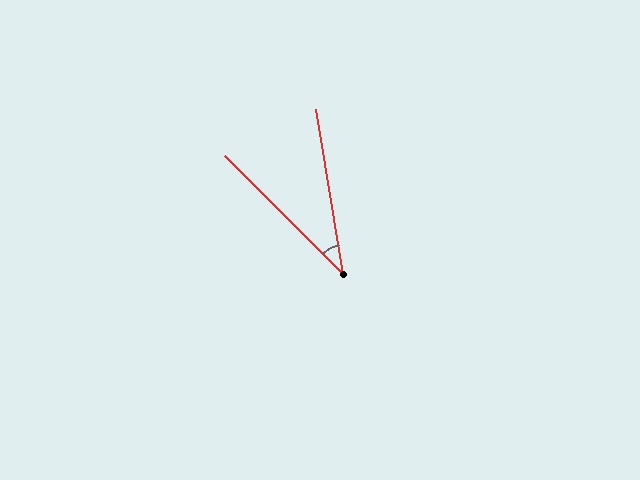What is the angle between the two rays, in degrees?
Approximately 36 degrees.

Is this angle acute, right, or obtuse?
It is acute.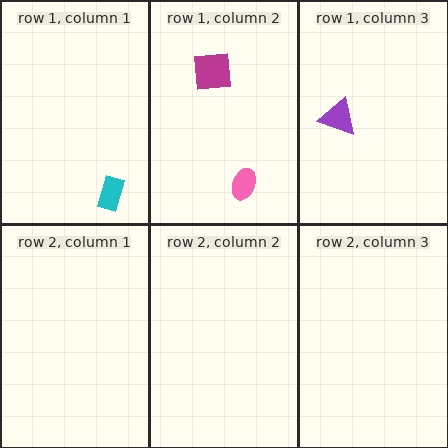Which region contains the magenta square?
The row 1, column 2 region.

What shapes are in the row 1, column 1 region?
The cyan rectangle.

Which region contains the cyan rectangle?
The row 1, column 1 region.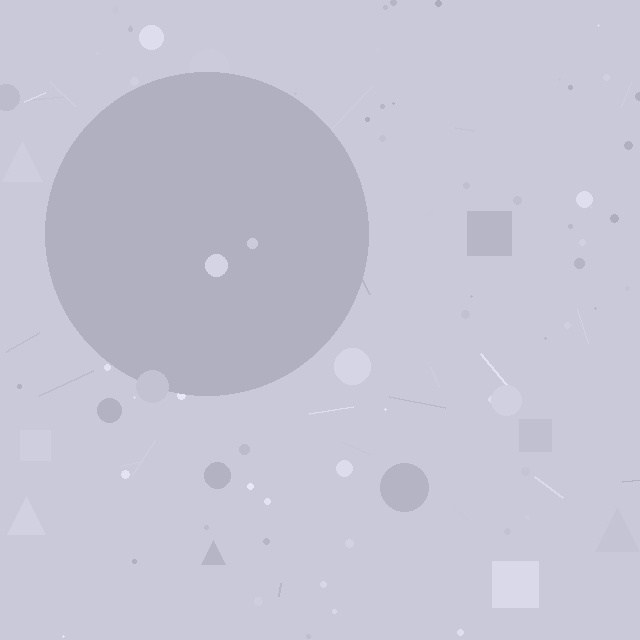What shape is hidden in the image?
A circle is hidden in the image.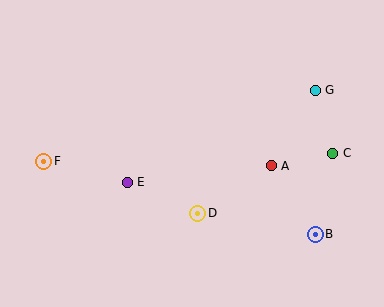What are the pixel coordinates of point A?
Point A is at (271, 166).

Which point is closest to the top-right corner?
Point G is closest to the top-right corner.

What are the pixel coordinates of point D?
Point D is at (198, 213).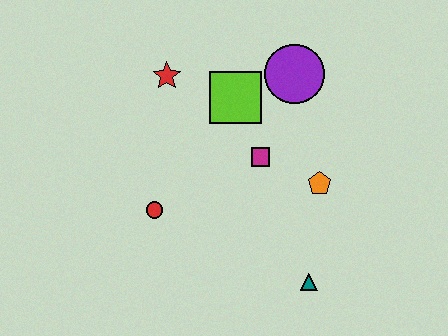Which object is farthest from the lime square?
The teal triangle is farthest from the lime square.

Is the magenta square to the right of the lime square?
Yes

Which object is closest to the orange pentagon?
The magenta square is closest to the orange pentagon.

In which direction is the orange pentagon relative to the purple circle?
The orange pentagon is below the purple circle.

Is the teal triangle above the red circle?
No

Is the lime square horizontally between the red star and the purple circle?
Yes